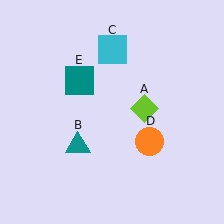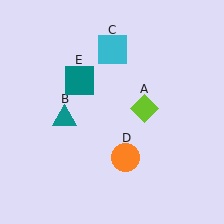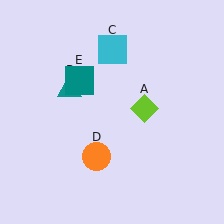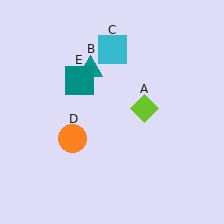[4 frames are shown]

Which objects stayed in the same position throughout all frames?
Lime diamond (object A) and cyan square (object C) and teal square (object E) remained stationary.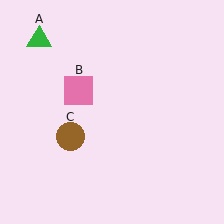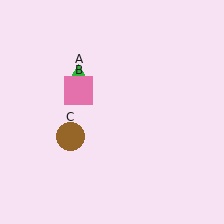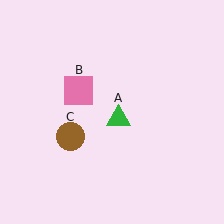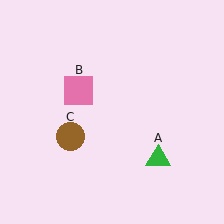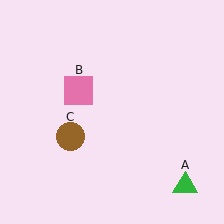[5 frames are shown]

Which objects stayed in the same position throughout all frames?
Pink square (object B) and brown circle (object C) remained stationary.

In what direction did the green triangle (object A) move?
The green triangle (object A) moved down and to the right.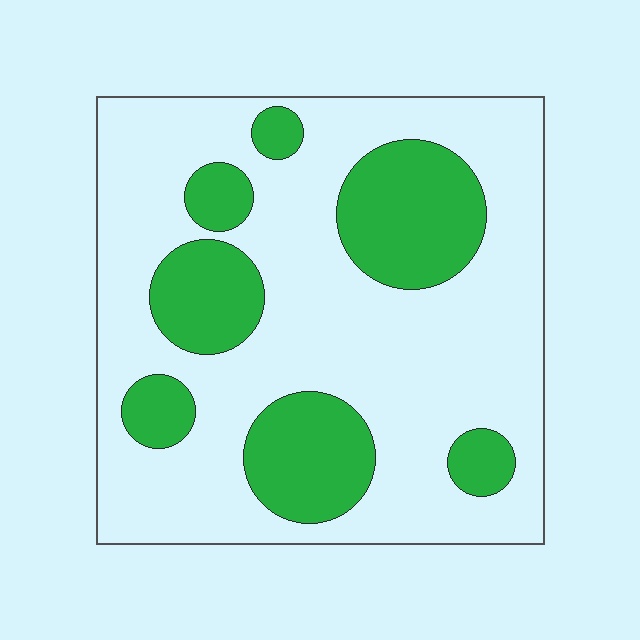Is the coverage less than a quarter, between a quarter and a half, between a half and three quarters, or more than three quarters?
Between a quarter and a half.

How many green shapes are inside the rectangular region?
7.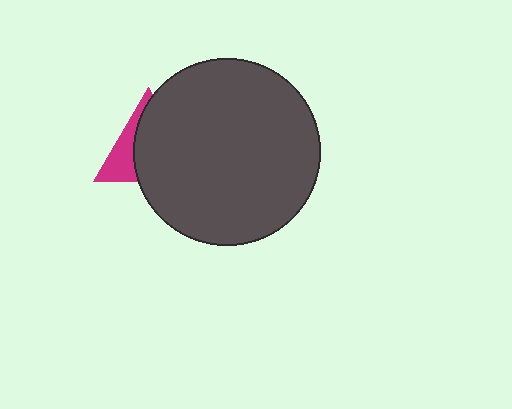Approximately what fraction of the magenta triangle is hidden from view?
Roughly 67% of the magenta triangle is hidden behind the dark gray circle.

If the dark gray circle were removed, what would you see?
You would see the complete magenta triangle.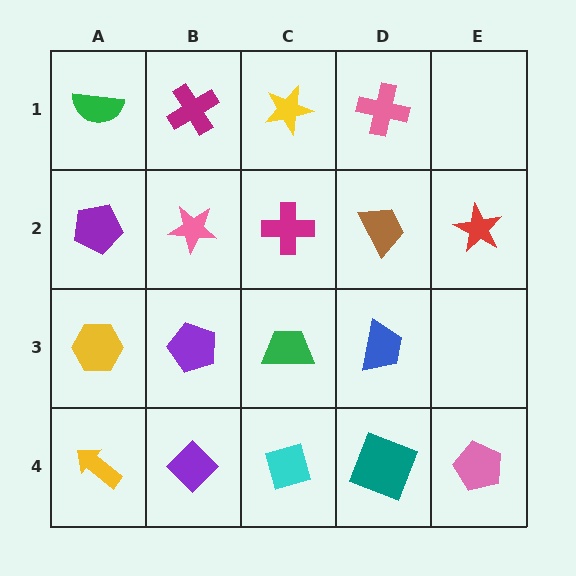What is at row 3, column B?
A purple pentagon.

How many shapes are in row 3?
4 shapes.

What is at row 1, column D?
A pink cross.